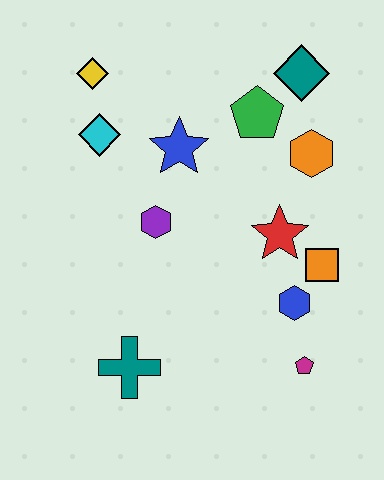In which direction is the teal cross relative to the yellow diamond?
The teal cross is below the yellow diamond.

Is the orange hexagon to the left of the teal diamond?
No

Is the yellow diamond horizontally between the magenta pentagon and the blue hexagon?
No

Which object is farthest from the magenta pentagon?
The yellow diamond is farthest from the magenta pentagon.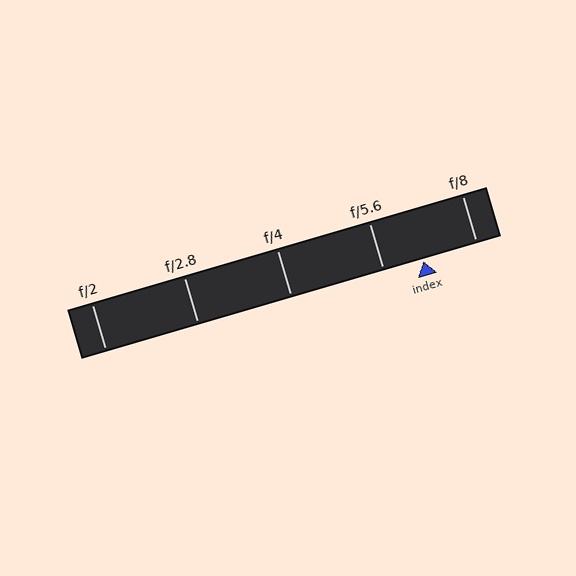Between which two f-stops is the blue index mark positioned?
The index mark is between f/5.6 and f/8.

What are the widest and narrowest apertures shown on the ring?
The widest aperture shown is f/2 and the narrowest is f/8.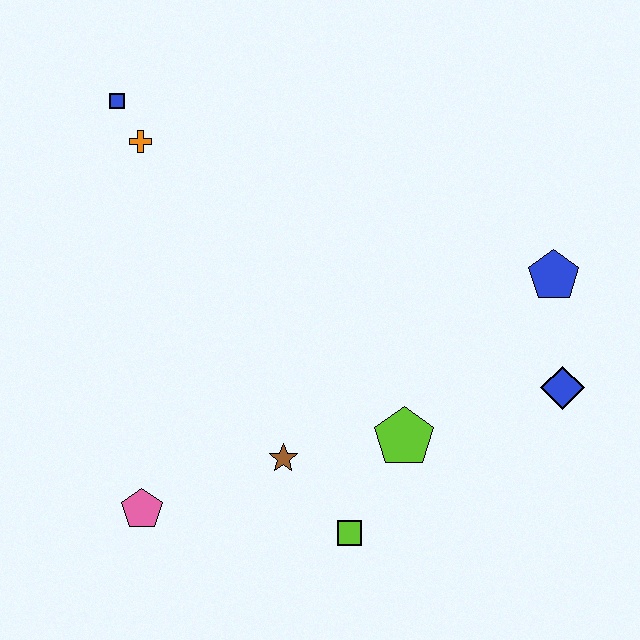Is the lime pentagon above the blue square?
No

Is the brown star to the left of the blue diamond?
Yes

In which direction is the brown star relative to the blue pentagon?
The brown star is to the left of the blue pentagon.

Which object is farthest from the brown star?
The blue square is farthest from the brown star.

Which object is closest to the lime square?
The brown star is closest to the lime square.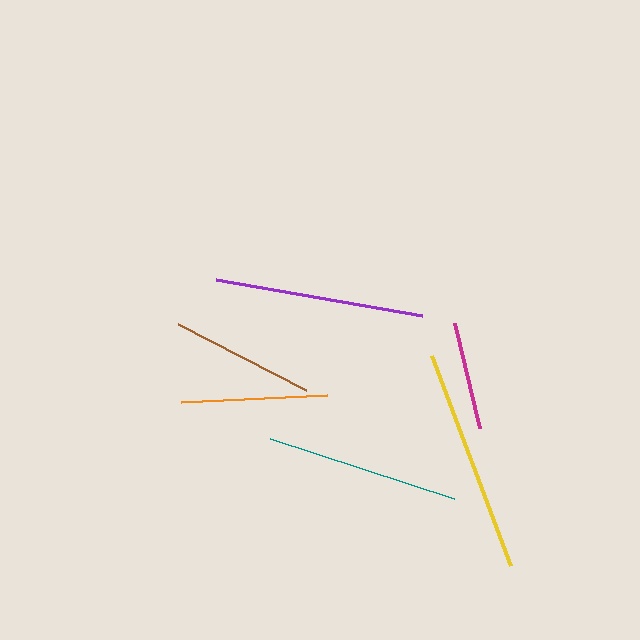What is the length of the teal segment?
The teal segment is approximately 193 pixels long.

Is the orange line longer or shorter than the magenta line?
The orange line is longer than the magenta line.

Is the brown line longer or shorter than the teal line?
The teal line is longer than the brown line.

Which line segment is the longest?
The yellow line is the longest at approximately 225 pixels.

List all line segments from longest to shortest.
From longest to shortest: yellow, purple, teal, orange, brown, magenta.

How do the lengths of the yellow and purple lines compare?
The yellow and purple lines are approximately the same length.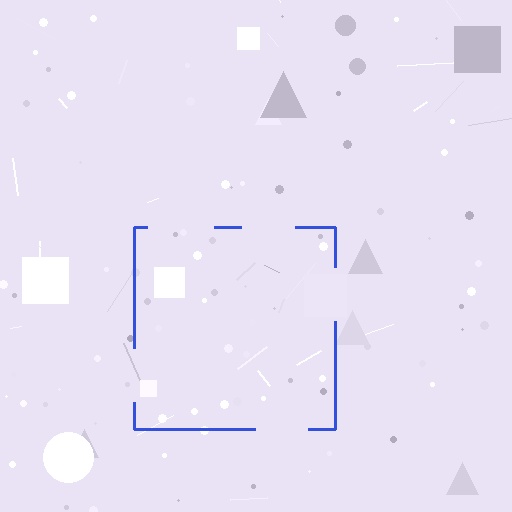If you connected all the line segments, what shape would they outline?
They would outline a square.